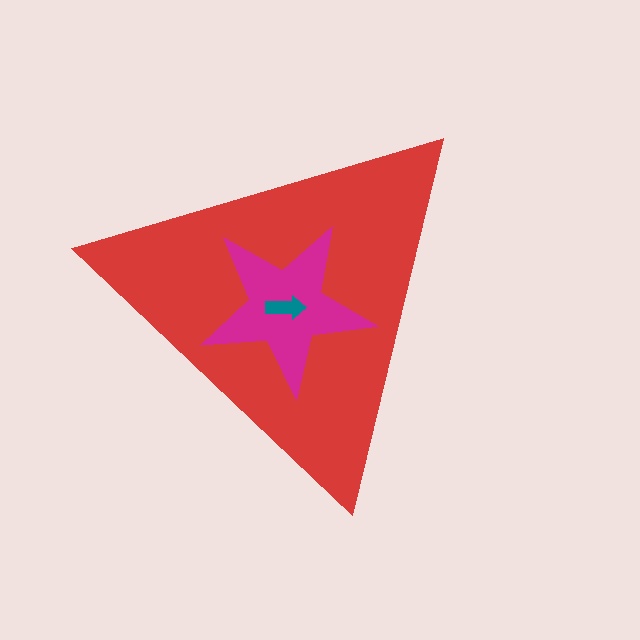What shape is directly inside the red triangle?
The magenta star.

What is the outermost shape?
The red triangle.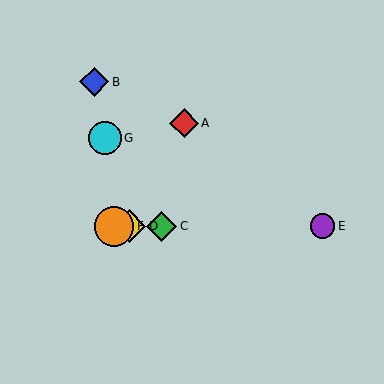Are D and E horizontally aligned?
Yes, both are at y≈226.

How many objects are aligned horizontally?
4 objects (C, D, E, F) are aligned horizontally.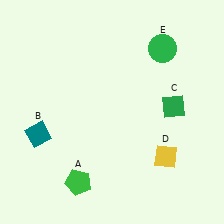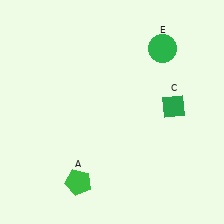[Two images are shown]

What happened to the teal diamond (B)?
The teal diamond (B) was removed in Image 2. It was in the bottom-left area of Image 1.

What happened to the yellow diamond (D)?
The yellow diamond (D) was removed in Image 2. It was in the bottom-right area of Image 1.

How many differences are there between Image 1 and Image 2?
There are 2 differences between the two images.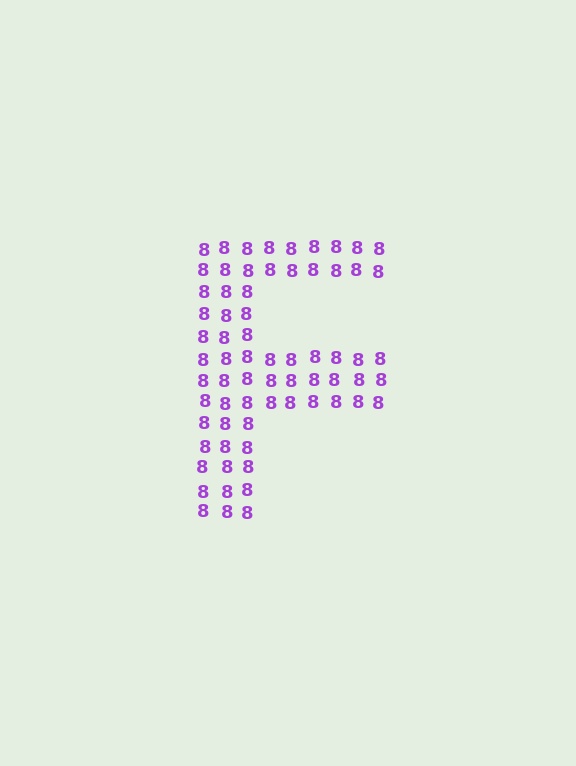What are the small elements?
The small elements are digit 8's.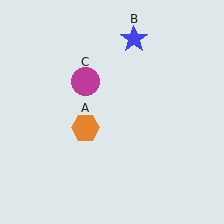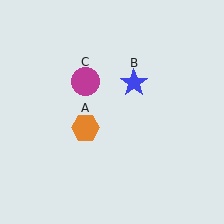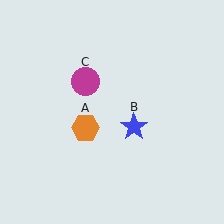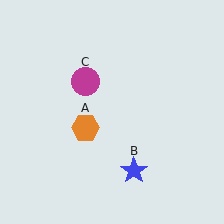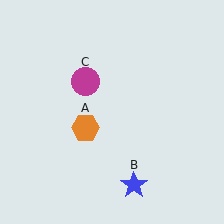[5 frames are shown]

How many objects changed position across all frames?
1 object changed position: blue star (object B).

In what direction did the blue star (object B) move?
The blue star (object B) moved down.